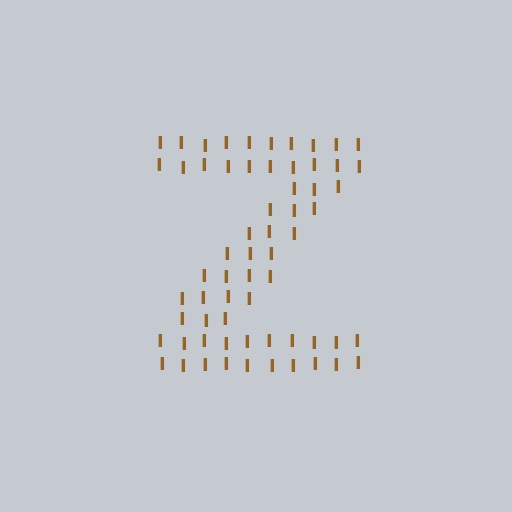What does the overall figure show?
The overall figure shows the letter Z.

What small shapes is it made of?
It is made of small letter I's.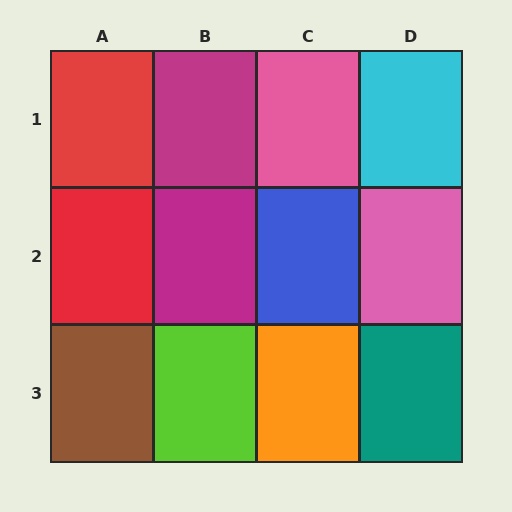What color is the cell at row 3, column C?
Orange.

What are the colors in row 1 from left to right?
Red, magenta, pink, cyan.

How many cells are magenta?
2 cells are magenta.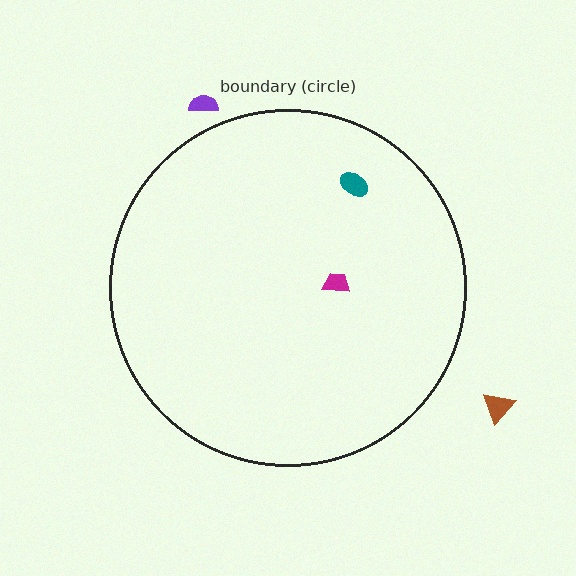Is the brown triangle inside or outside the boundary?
Outside.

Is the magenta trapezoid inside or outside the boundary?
Inside.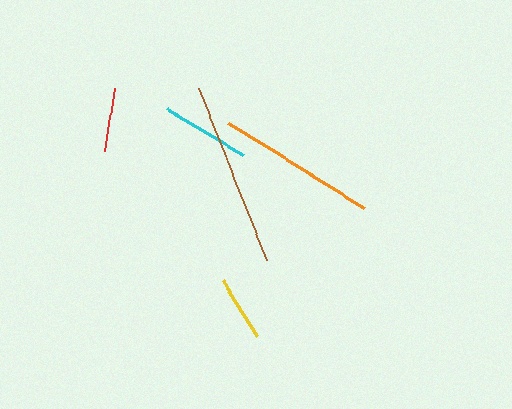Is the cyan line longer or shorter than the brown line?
The brown line is longer than the cyan line.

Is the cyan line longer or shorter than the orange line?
The orange line is longer than the cyan line.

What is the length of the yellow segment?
The yellow segment is approximately 66 pixels long.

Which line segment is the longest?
The brown line is the longest at approximately 185 pixels.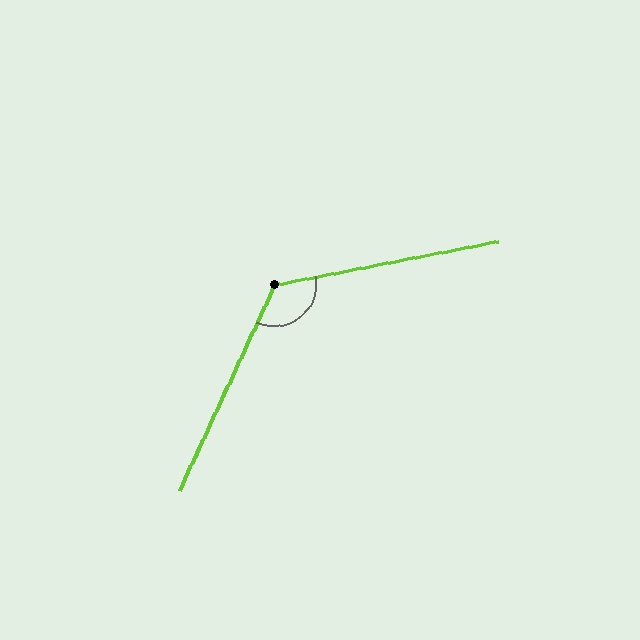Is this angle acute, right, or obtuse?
It is obtuse.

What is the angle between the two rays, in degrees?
Approximately 126 degrees.